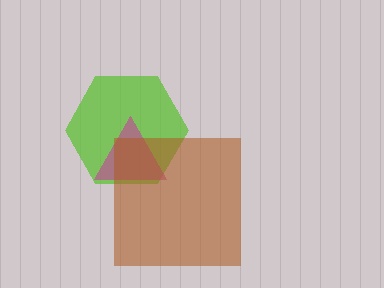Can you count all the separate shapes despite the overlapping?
Yes, there are 3 separate shapes.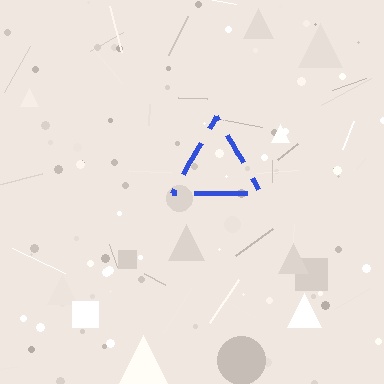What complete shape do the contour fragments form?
The contour fragments form a triangle.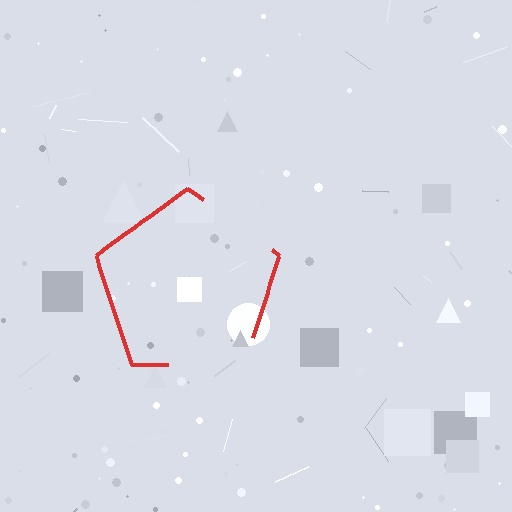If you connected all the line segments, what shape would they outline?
They would outline a pentagon.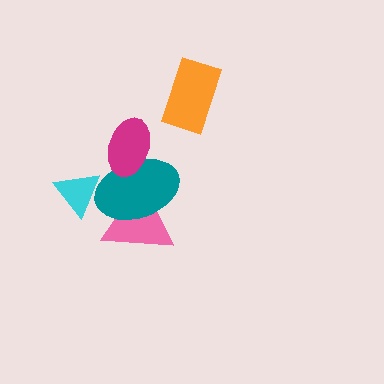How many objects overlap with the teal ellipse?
3 objects overlap with the teal ellipse.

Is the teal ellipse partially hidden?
Yes, it is partially covered by another shape.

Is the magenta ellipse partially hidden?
No, no other shape covers it.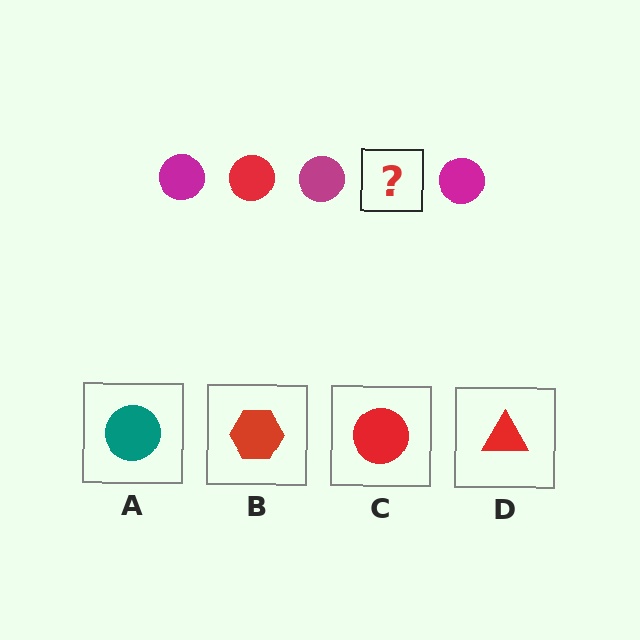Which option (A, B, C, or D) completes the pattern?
C.